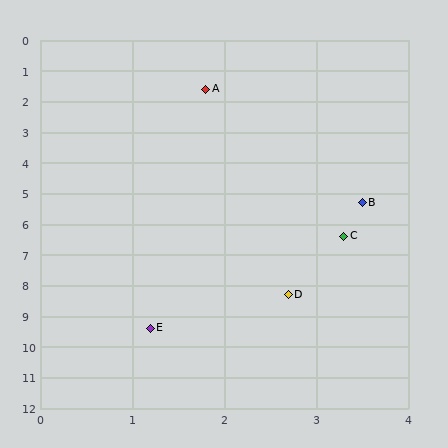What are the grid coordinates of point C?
Point C is at approximately (3.3, 6.4).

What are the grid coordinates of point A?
Point A is at approximately (1.8, 1.6).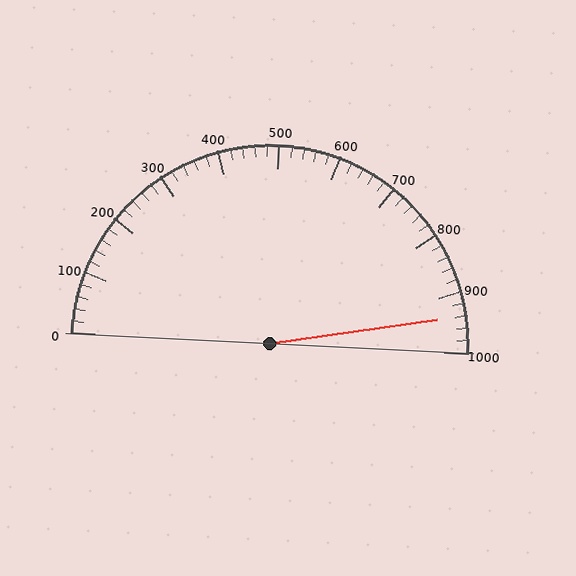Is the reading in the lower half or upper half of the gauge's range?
The reading is in the upper half of the range (0 to 1000).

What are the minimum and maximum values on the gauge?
The gauge ranges from 0 to 1000.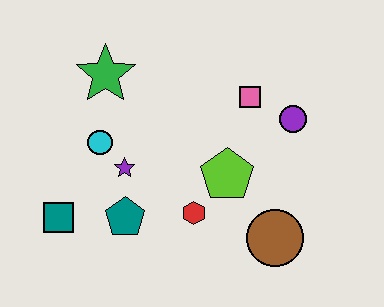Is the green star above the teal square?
Yes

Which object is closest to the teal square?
The teal pentagon is closest to the teal square.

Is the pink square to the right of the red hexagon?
Yes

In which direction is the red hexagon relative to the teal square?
The red hexagon is to the right of the teal square.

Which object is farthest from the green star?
The brown circle is farthest from the green star.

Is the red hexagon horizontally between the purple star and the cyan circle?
No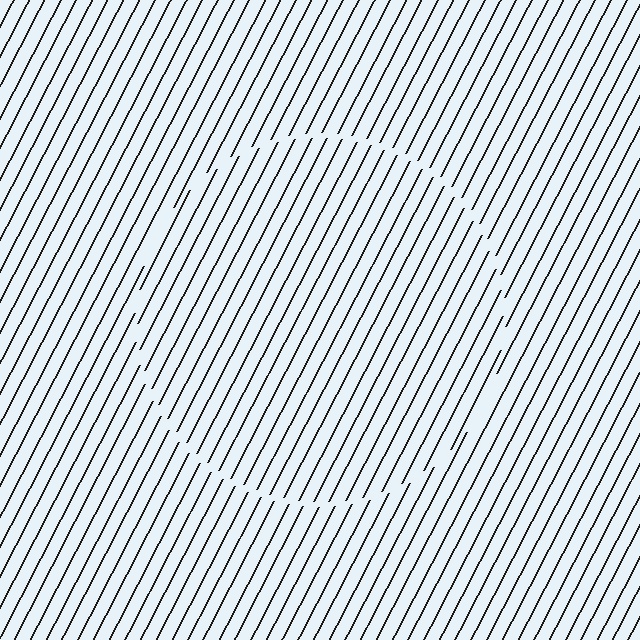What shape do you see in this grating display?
An illusory circle. The interior of the shape contains the same grating, shifted by half a period — the contour is defined by the phase discontinuity where line-ends from the inner and outer gratings abut.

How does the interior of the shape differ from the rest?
The interior of the shape contains the same grating, shifted by half a period — the contour is defined by the phase discontinuity where line-ends from the inner and outer gratings abut.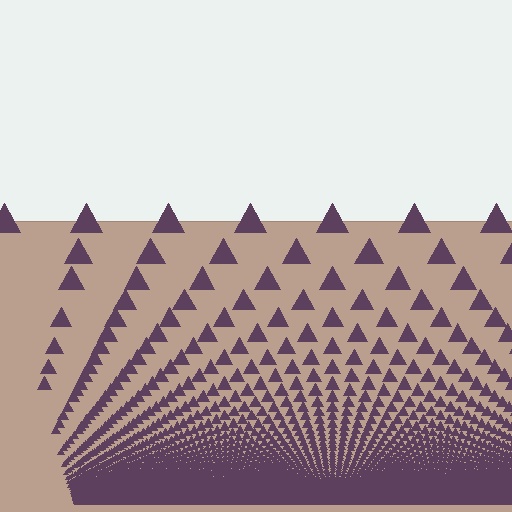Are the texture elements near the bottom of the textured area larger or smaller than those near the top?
Smaller. The gradient is inverted — elements near the bottom are smaller and denser.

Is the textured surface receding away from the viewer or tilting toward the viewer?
The surface appears to tilt toward the viewer. Texture elements get larger and sparser toward the top.